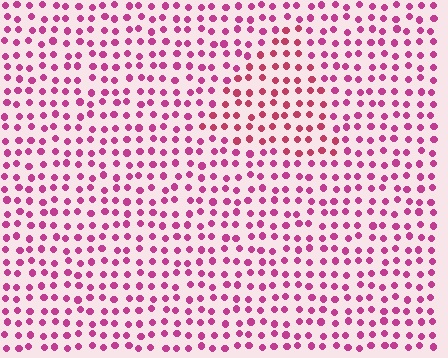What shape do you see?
I see a triangle.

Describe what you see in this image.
The image is filled with small magenta elements in a uniform arrangement. A triangle-shaped region is visible where the elements are tinted to a slightly different hue, forming a subtle color boundary.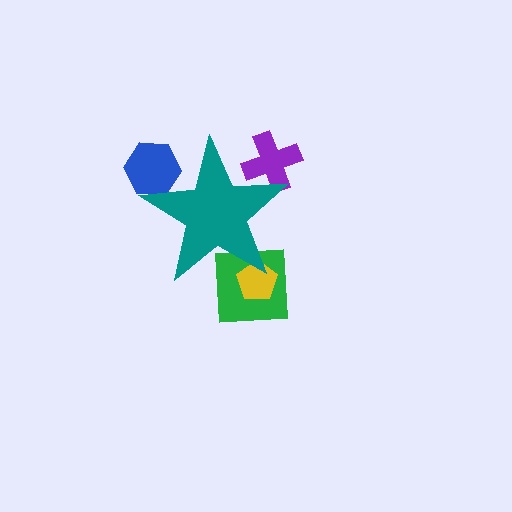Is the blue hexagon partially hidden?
Yes, the blue hexagon is partially hidden behind the teal star.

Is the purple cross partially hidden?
Yes, the purple cross is partially hidden behind the teal star.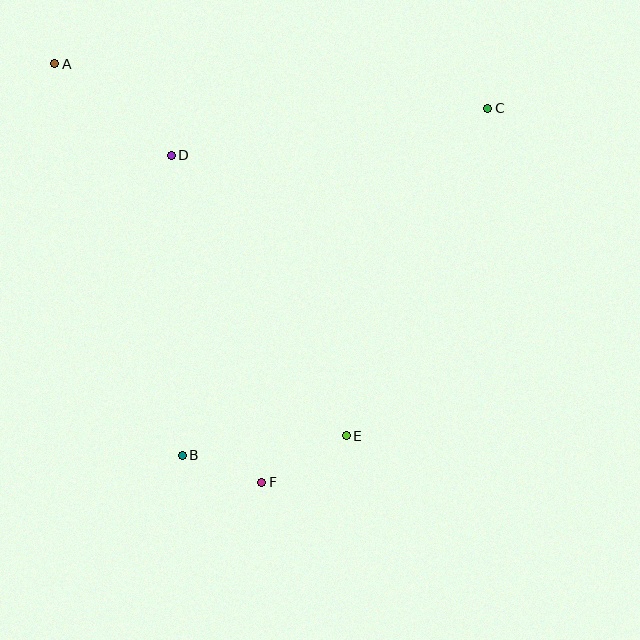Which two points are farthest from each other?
Points A and E are farthest from each other.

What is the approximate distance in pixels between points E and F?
The distance between E and F is approximately 96 pixels.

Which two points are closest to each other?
Points B and F are closest to each other.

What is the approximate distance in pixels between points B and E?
The distance between B and E is approximately 165 pixels.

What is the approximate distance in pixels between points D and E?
The distance between D and E is approximately 331 pixels.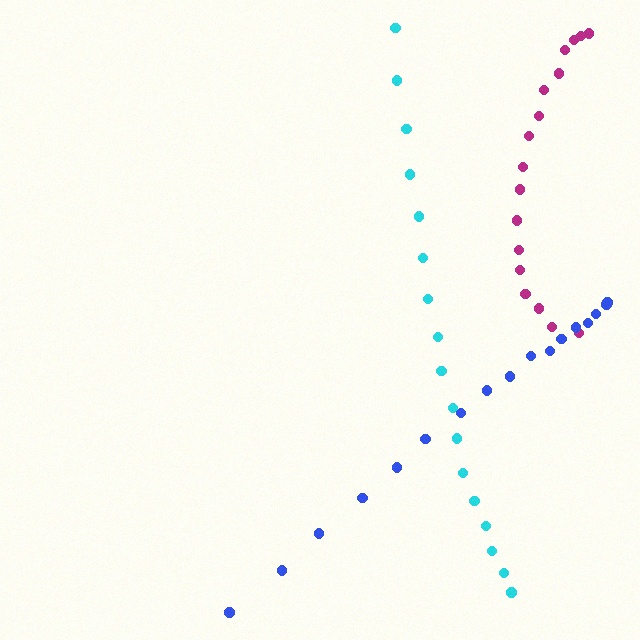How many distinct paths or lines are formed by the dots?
There are 3 distinct paths.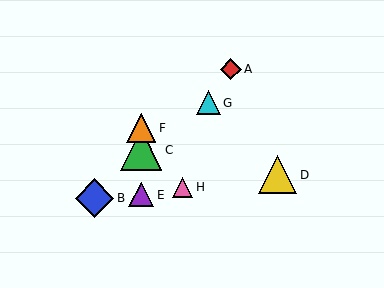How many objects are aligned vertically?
3 objects (C, E, F) are aligned vertically.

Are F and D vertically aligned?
No, F is at x≈141 and D is at x≈278.